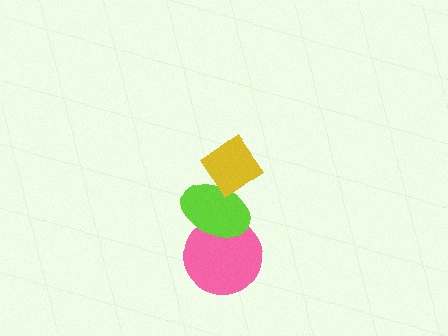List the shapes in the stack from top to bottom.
From top to bottom: the yellow diamond, the lime ellipse, the pink circle.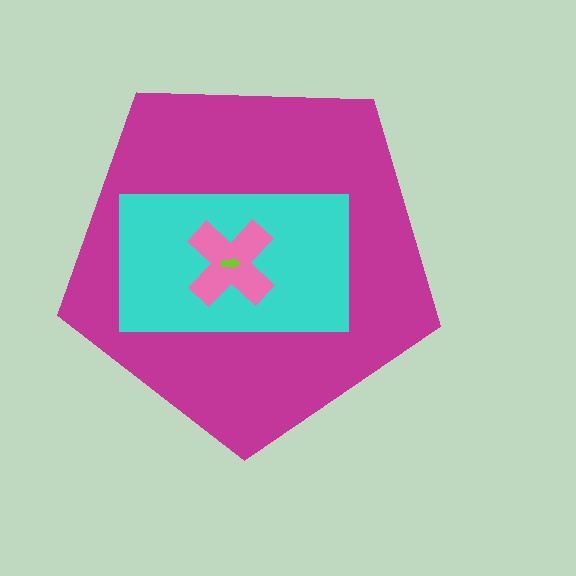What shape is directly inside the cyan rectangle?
The pink cross.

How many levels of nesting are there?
4.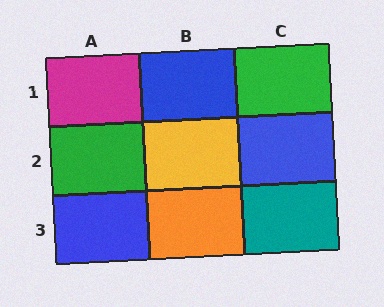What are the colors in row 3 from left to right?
Blue, orange, teal.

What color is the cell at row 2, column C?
Blue.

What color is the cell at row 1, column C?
Green.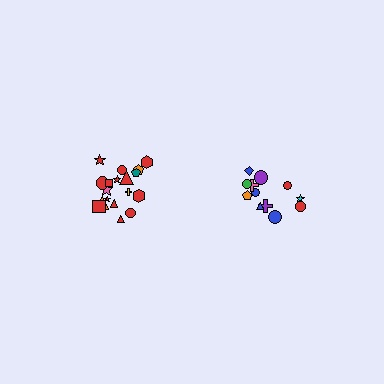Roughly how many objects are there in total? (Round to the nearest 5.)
Roughly 30 objects in total.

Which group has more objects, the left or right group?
The left group.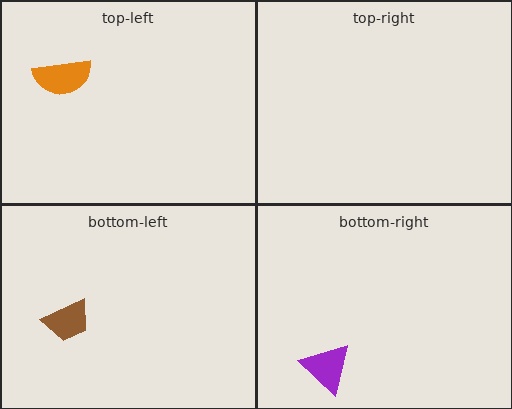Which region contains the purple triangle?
The bottom-right region.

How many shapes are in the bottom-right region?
1.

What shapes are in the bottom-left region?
The brown trapezoid.